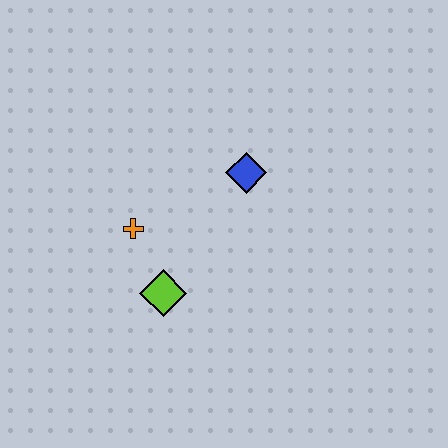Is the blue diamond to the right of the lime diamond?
Yes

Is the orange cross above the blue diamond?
No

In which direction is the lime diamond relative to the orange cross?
The lime diamond is below the orange cross.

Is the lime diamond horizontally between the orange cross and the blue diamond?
Yes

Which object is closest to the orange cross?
The lime diamond is closest to the orange cross.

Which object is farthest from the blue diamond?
The lime diamond is farthest from the blue diamond.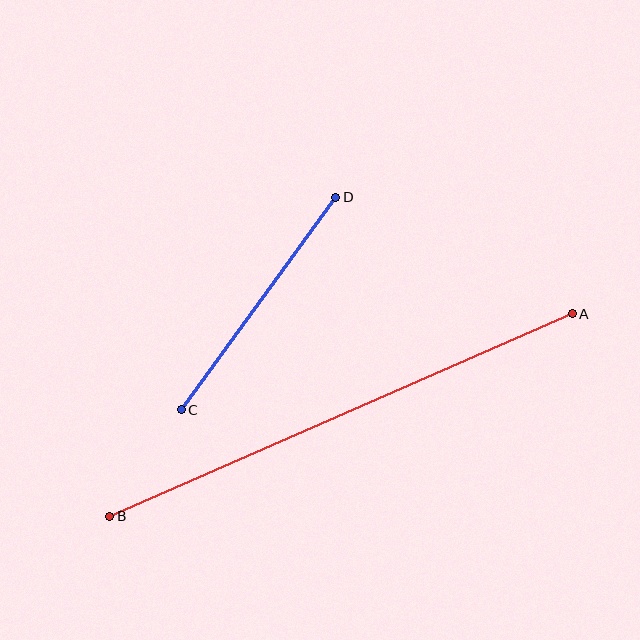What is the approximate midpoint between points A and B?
The midpoint is at approximately (341, 415) pixels.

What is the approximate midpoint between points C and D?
The midpoint is at approximately (259, 303) pixels.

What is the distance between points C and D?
The distance is approximately 263 pixels.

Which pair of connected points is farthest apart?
Points A and B are farthest apart.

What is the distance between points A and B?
The distance is approximately 505 pixels.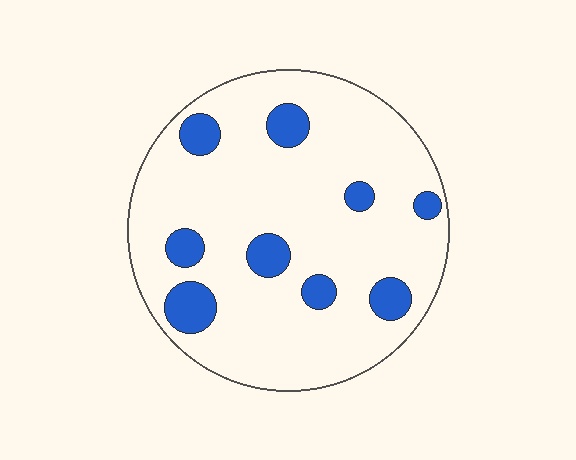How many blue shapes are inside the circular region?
9.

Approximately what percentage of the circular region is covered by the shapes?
Approximately 15%.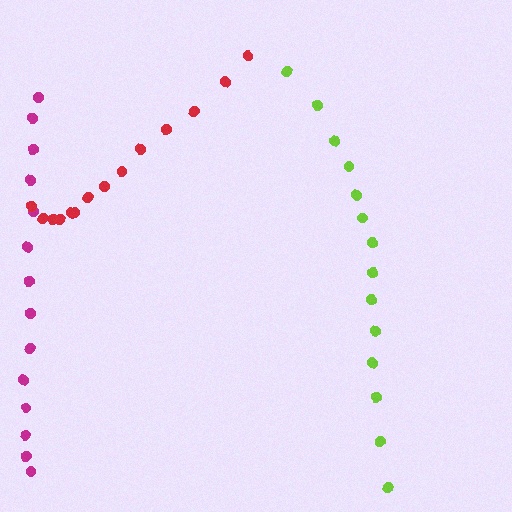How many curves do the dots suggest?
There are 3 distinct paths.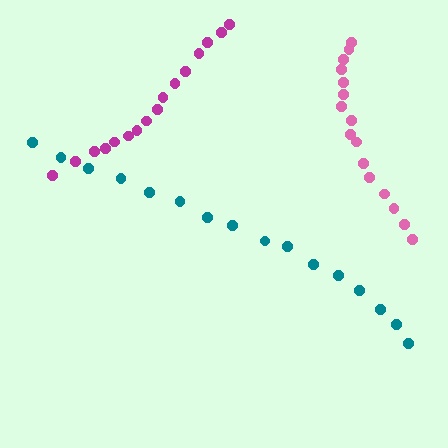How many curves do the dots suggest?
There are 3 distinct paths.